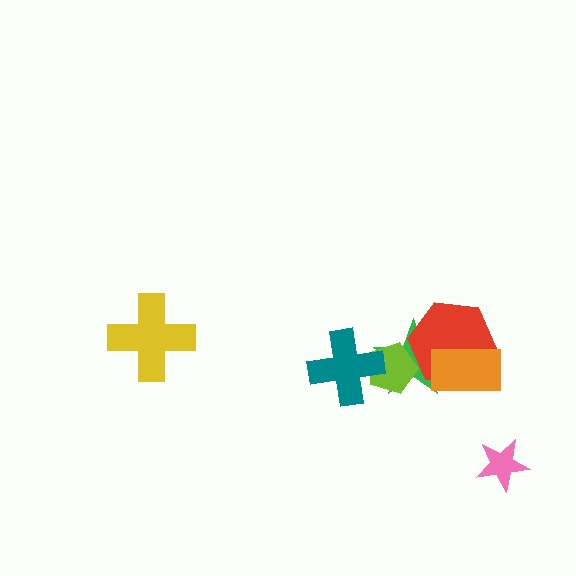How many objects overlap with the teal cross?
2 objects overlap with the teal cross.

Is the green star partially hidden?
Yes, it is partially covered by another shape.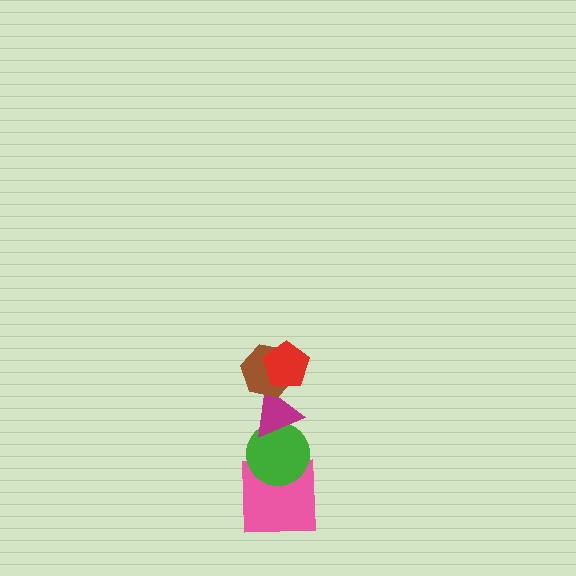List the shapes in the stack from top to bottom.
From top to bottom: the red pentagon, the brown hexagon, the magenta triangle, the green circle, the pink square.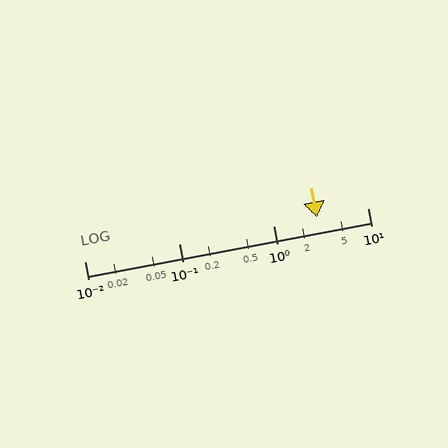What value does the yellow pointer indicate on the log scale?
The pointer indicates approximately 2.9.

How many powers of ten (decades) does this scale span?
The scale spans 3 decades, from 0.01 to 10.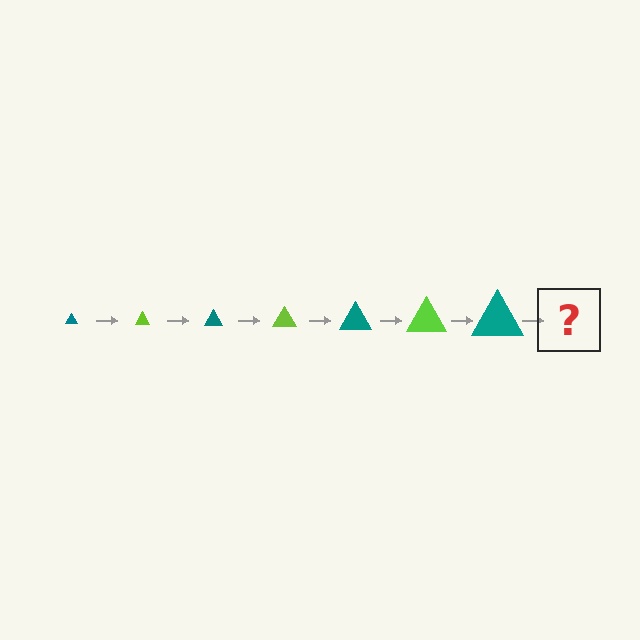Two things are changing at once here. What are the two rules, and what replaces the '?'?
The two rules are that the triangle grows larger each step and the color cycles through teal and lime. The '?' should be a lime triangle, larger than the previous one.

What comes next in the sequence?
The next element should be a lime triangle, larger than the previous one.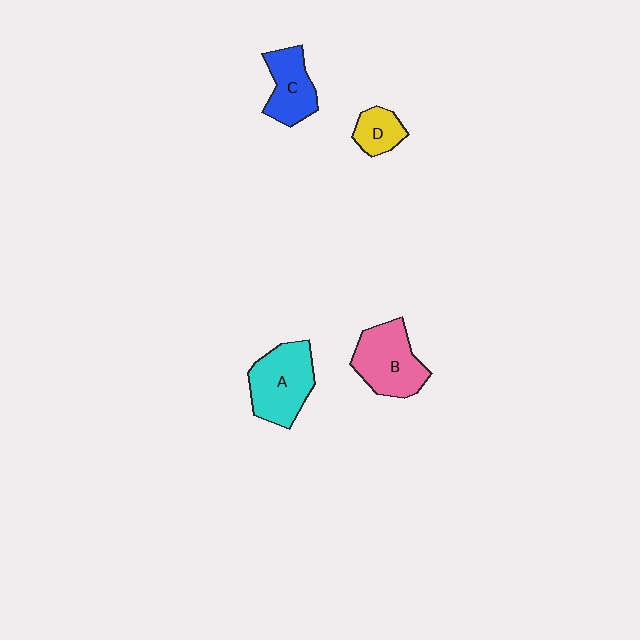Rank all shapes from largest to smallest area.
From largest to smallest: A (cyan), B (pink), C (blue), D (yellow).